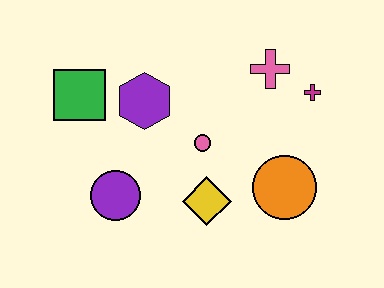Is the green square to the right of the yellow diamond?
No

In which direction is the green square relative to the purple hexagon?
The green square is to the left of the purple hexagon.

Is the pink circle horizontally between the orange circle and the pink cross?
No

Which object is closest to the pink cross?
The magenta cross is closest to the pink cross.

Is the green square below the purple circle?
No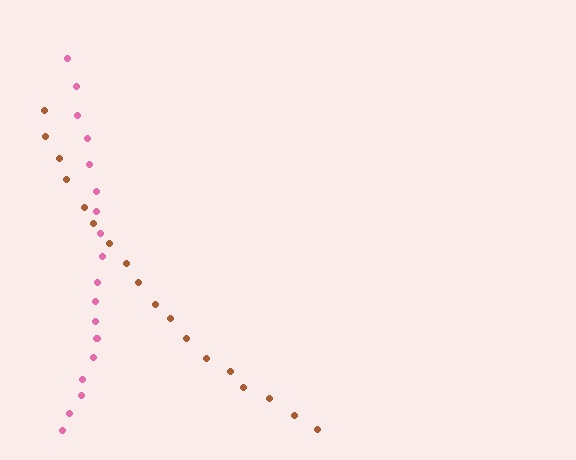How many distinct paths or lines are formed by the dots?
There are 2 distinct paths.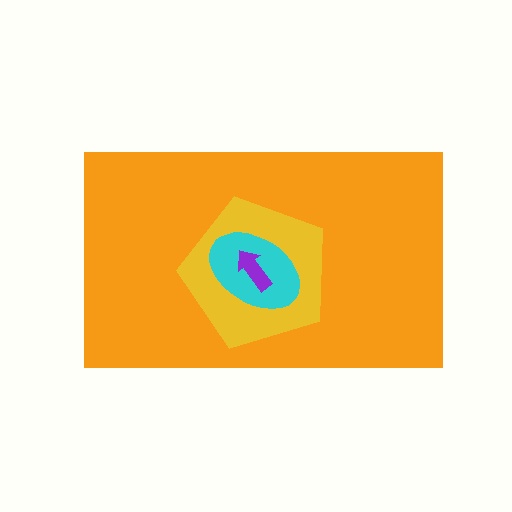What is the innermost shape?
The purple arrow.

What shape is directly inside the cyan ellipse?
The purple arrow.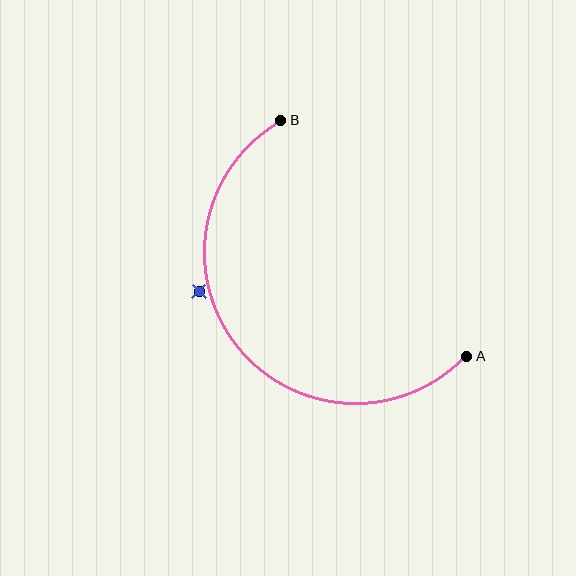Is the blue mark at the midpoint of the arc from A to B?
No — the blue mark does not lie on the arc at all. It sits slightly outside the curve.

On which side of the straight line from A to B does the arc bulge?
The arc bulges below and to the left of the straight line connecting A and B.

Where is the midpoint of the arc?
The arc midpoint is the point on the curve farthest from the straight line joining A and B. It sits below and to the left of that line.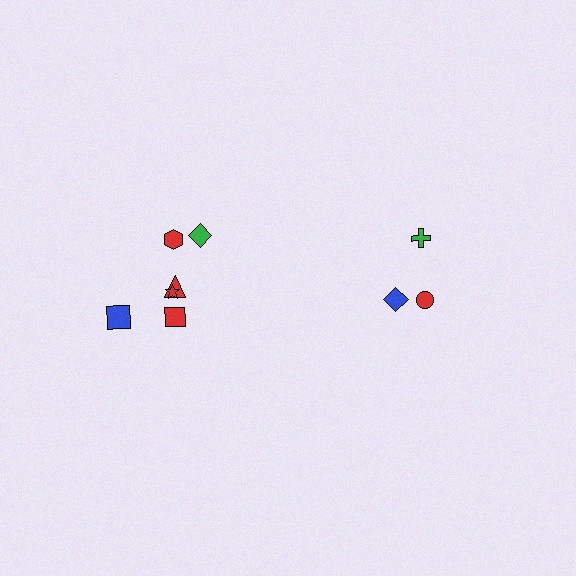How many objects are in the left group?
There are 6 objects.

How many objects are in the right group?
There are 3 objects.